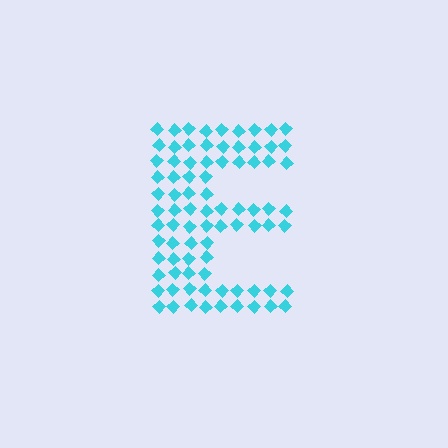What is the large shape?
The large shape is the letter E.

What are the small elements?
The small elements are diamonds.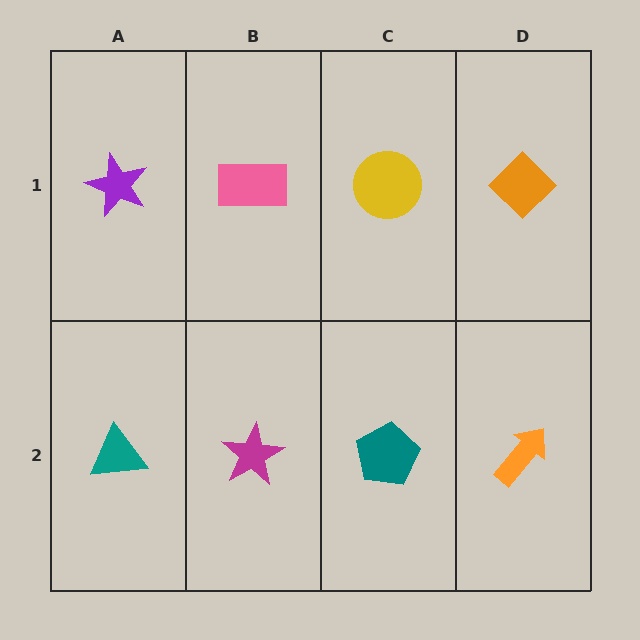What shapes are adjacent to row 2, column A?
A purple star (row 1, column A), a magenta star (row 2, column B).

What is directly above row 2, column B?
A pink rectangle.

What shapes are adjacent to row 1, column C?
A teal pentagon (row 2, column C), a pink rectangle (row 1, column B), an orange diamond (row 1, column D).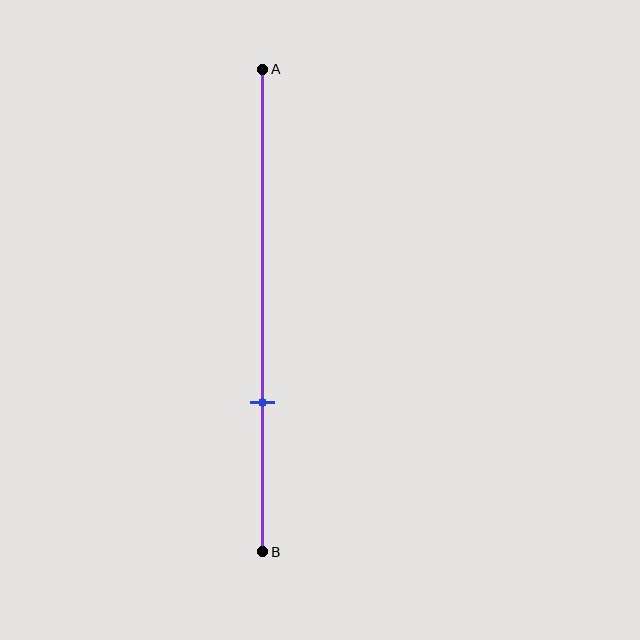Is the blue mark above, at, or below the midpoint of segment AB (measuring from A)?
The blue mark is below the midpoint of segment AB.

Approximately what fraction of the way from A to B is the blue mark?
The blue mark is approximately 70% of the way from A to B.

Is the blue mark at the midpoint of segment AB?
No, the mark is at about 70% from A, not at the 50% midpoint.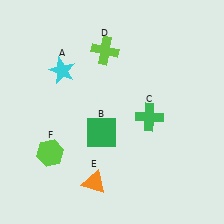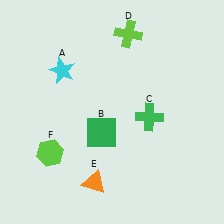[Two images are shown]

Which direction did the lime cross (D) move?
The lime cross (D) moved right.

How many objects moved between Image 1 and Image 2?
1 object moved between the two images.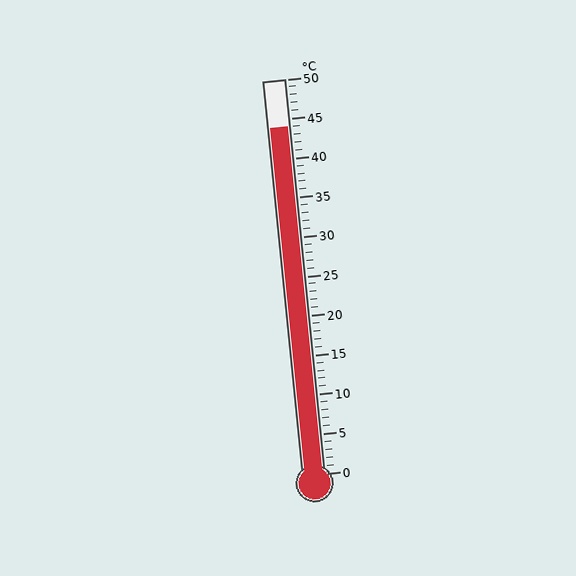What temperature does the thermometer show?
The thermometer shows approximately 44°C.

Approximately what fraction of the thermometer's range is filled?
The thermometer is filled to approximately 90% of its range.